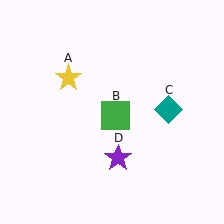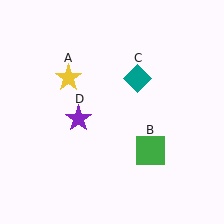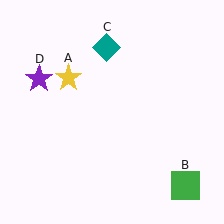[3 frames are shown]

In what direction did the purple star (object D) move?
The purple star (object D) moved up and to the left.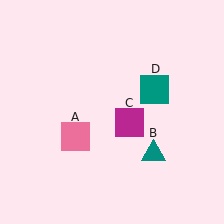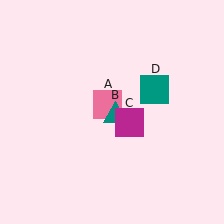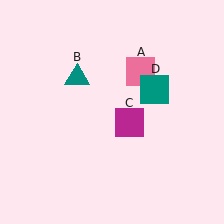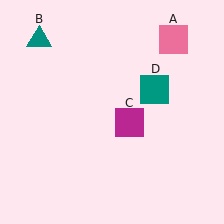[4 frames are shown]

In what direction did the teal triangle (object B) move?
The teal triangle (object B) moved up and to the left.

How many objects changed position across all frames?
2 objects changed position: pink square (object A), teal triangle (object B).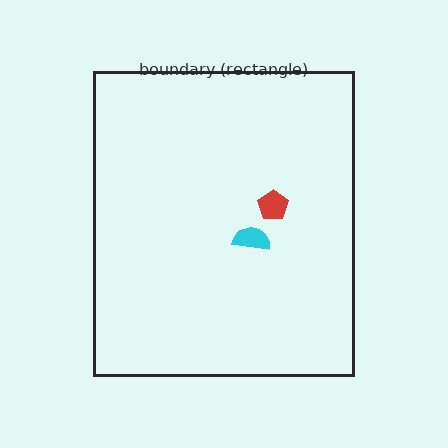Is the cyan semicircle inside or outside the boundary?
Inside.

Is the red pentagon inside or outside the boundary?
Inside.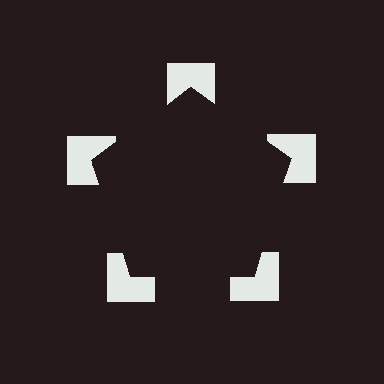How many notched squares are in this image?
There are 5 — one at each vertex of the illusory pentagon.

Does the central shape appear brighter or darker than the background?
It typically appears slightly darker than the background, even though no actual brightness change is drawn.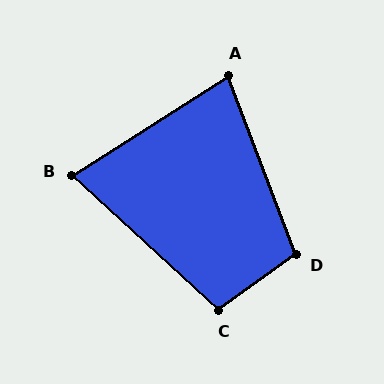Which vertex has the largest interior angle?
D, at approximately 105 degrees.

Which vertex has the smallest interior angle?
B, at approximately 75 degrees.